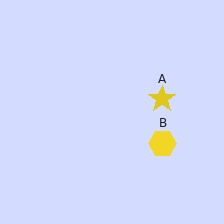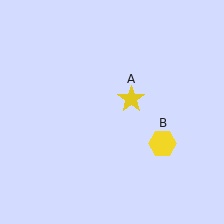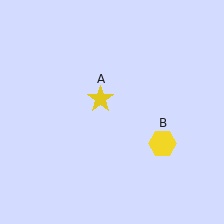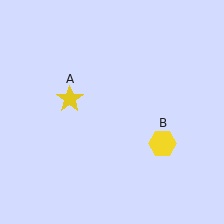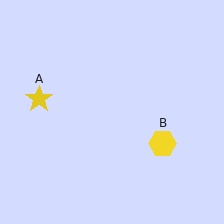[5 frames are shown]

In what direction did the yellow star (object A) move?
The yellow star (object A) moved left.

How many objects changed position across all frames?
1 object changed position: yellow star (object A).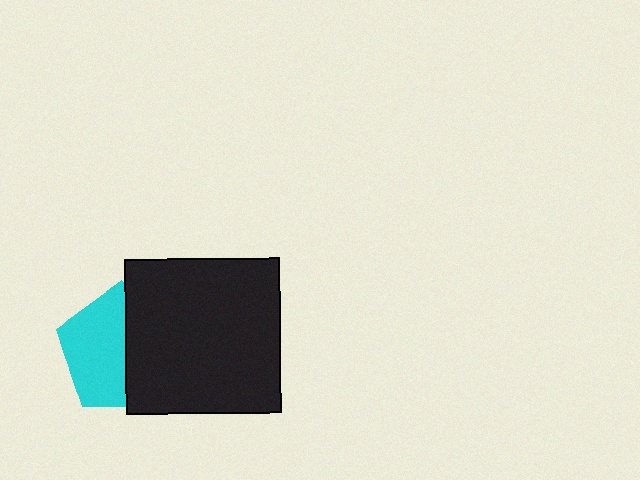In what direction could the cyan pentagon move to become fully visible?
The cyan pentagon could move left. That would shift it out from behind the black square entirely.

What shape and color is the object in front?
The object in front is a black square.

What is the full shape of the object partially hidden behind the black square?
The partially hidden object is a cyan pentagon.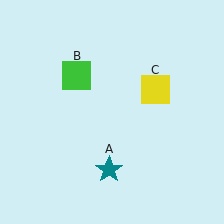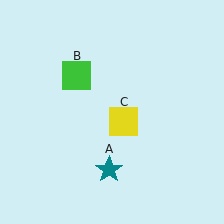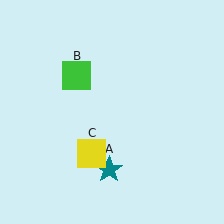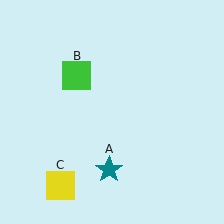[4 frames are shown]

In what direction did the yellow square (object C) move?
The yellow square (object C) moved down and to the left.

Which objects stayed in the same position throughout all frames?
Teal star (object A) and green square (object B) remained stationary.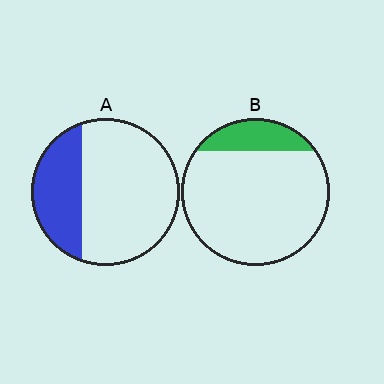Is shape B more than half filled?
No.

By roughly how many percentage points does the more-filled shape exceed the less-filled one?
By roughly 15 percentage points (A over B).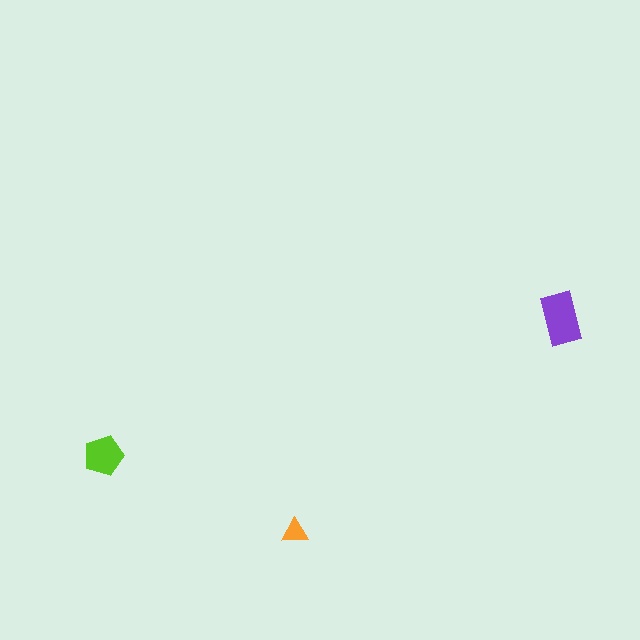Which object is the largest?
The purple rectangle.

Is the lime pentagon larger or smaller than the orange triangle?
Larger.